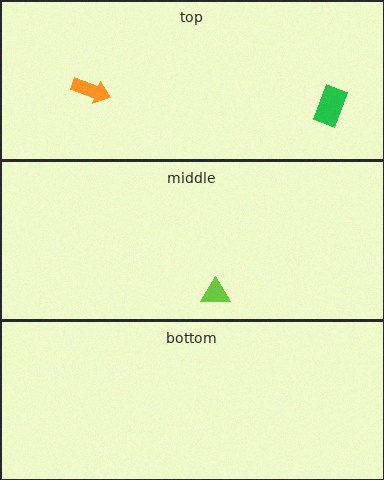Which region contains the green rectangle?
The top region.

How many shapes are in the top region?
2.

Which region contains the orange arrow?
The top region.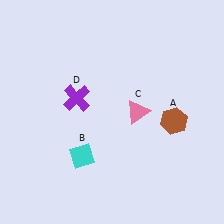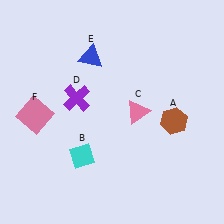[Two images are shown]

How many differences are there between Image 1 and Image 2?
There are 2 differences between the two images.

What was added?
A blue triangle (E), a pink square (F) were added in Image 2.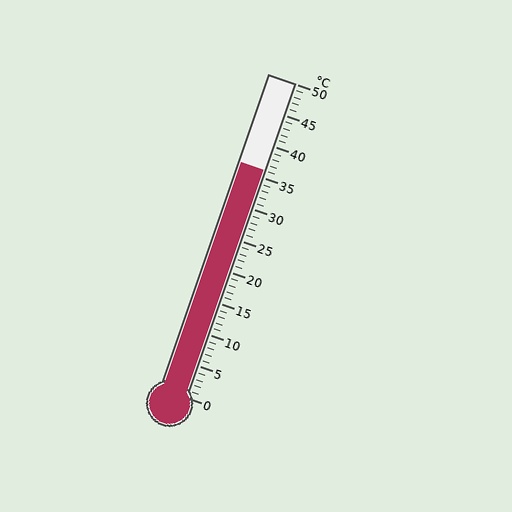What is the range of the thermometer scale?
The thermometer scale ranges from 0°C to 50°C.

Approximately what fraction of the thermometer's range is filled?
The thermometer is filled to approximately 70% of its range.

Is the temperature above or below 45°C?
The temperature is below 45°C.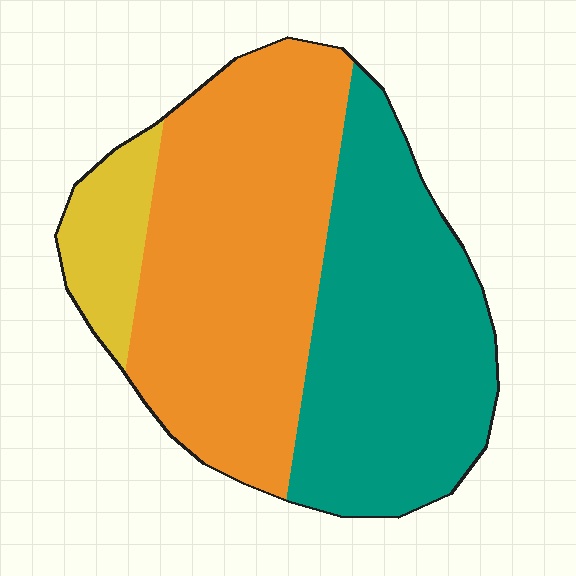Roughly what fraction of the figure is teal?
Teal covers roughly 40% of the figure.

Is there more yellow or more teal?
Teal.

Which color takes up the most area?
Orange, at roughly 50%.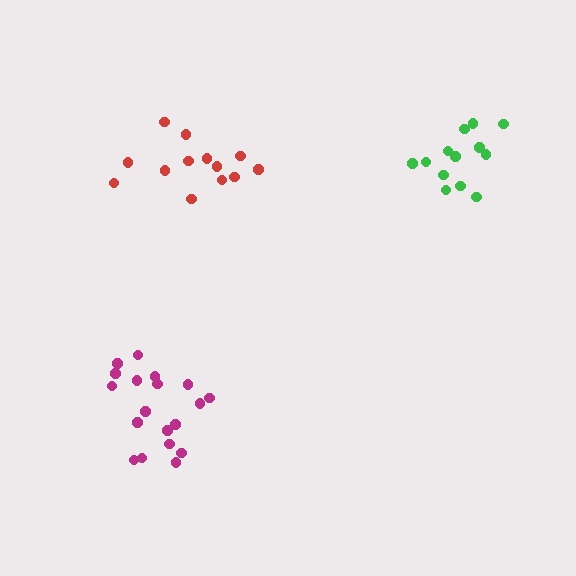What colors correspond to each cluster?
The clusters are colored: red, magenta, green.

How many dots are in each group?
Group 1: 13 dots, Group 2: 19 dots, Group 3: 13 dots (45 total).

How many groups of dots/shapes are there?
There are 3 groups.